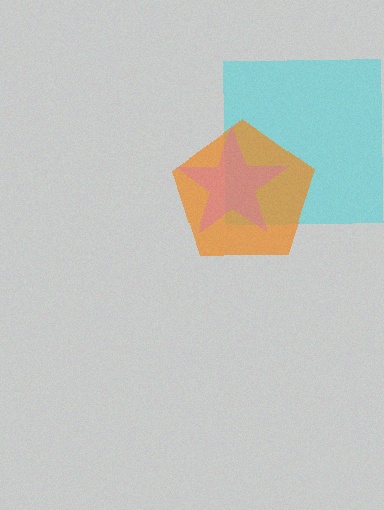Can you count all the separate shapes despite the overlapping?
Yes, there are 3 separate shapes.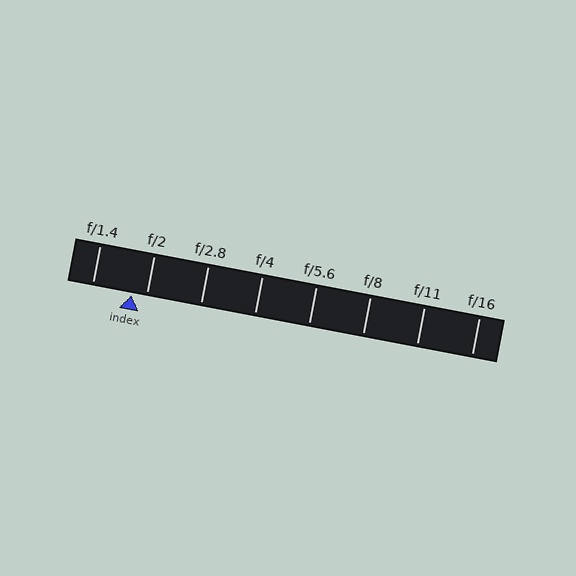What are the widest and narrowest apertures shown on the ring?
The widest aperture shown is f/1.4 and the narrowest is f/16.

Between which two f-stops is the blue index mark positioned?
The index mark is between f/1.4 and f/2.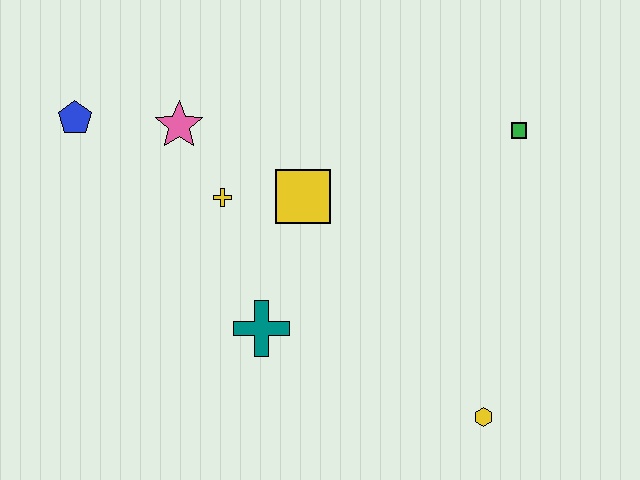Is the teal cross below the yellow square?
Yes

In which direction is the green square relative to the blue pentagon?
The green square is to the right of the blue pentagon.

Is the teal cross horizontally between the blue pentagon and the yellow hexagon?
Yes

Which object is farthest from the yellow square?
The yellow hexagon is farthest from the yellow square.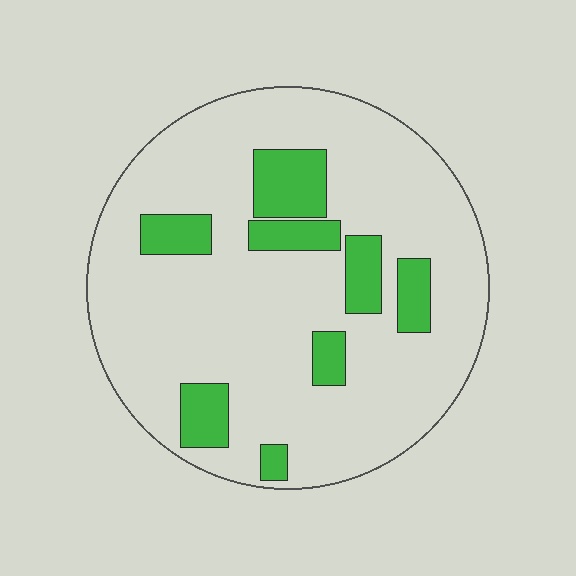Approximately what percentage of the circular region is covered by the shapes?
Approximately 20%.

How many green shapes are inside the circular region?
8.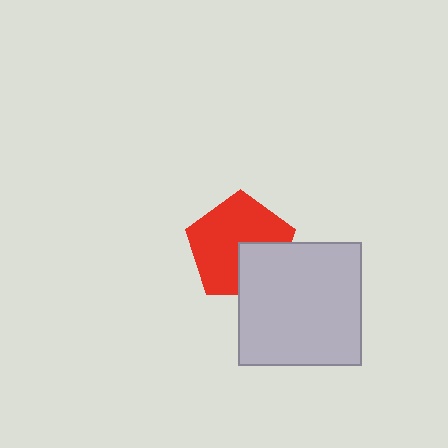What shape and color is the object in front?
The object in front is a light gray square.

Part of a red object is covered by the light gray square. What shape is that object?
It is a pentagon.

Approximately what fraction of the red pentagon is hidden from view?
Roughly 30% of the red pentagon is hidden behind the light gray square.